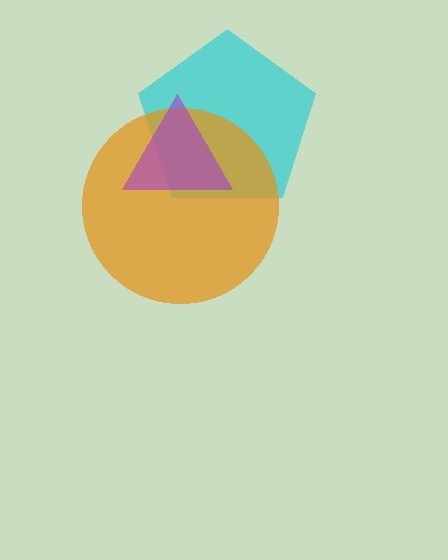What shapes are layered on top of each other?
The layered shapes are: a cyan pentagon, an orange circle, a purple triangle.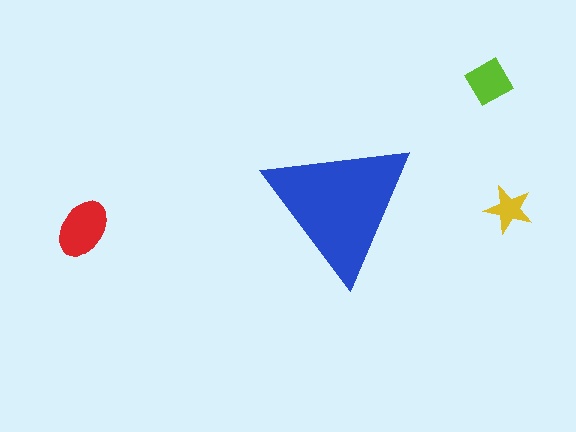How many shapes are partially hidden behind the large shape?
0 shapes are partially hidden.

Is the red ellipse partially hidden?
No, the red ellipse is fully visible.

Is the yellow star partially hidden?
No, the yellow star is fully visible.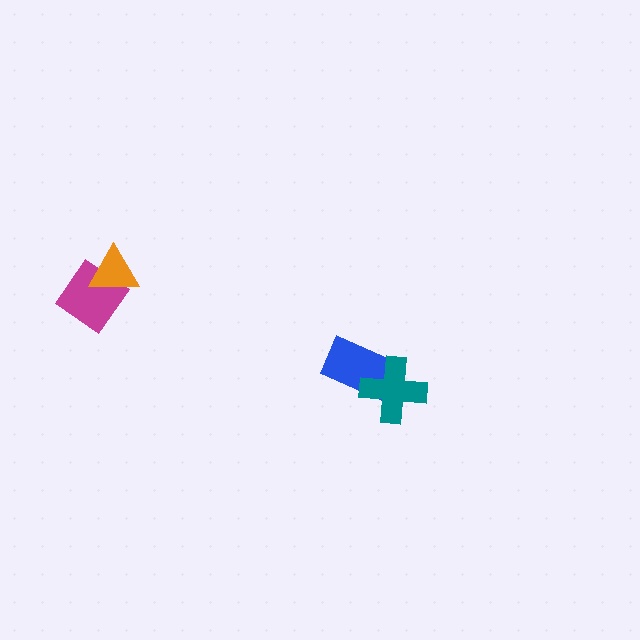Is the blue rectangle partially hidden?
Yes, it is partially covered by another shape.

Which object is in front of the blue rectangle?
The teal cross is in front of the blue rectangle.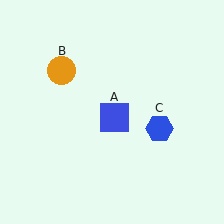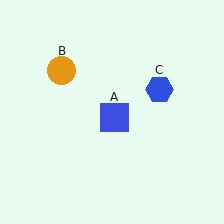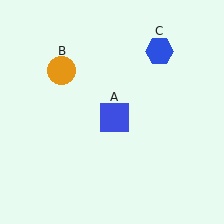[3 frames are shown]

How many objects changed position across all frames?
1 object changed position: blue hexagon (object C).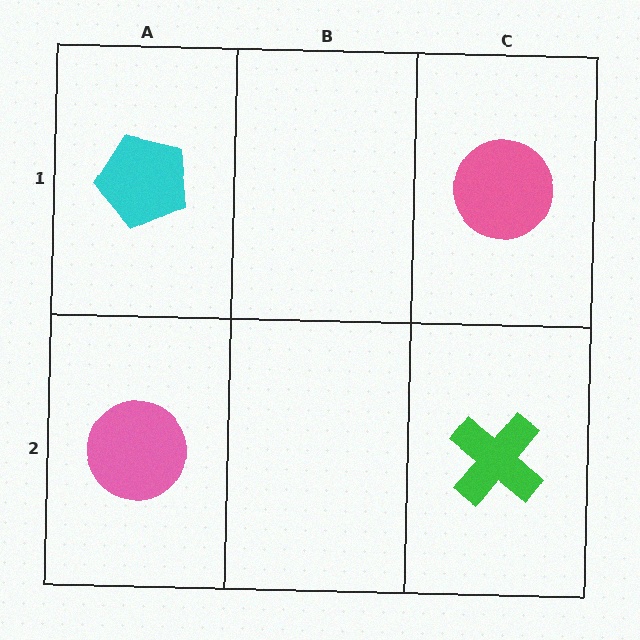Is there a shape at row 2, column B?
No, that cell is empty.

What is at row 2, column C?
A green cross.